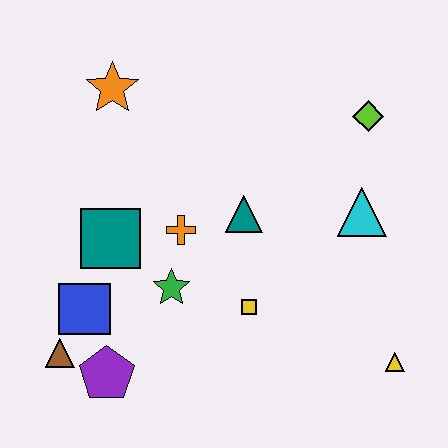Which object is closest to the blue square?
The brown triangle is closest to the blue square.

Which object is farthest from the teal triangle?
The brown triangle is farthest from the teal triangle.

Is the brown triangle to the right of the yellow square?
No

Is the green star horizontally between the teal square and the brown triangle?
No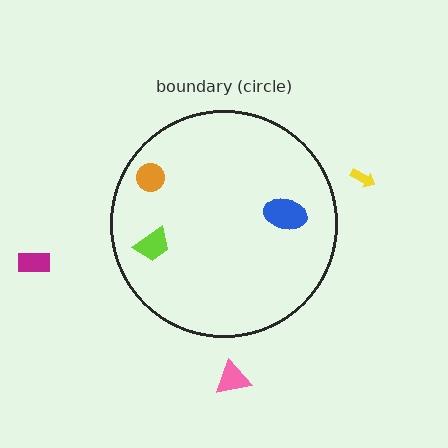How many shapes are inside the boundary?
3 inside, 3 outside.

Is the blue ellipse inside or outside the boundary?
Inside.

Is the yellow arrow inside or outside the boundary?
Outside.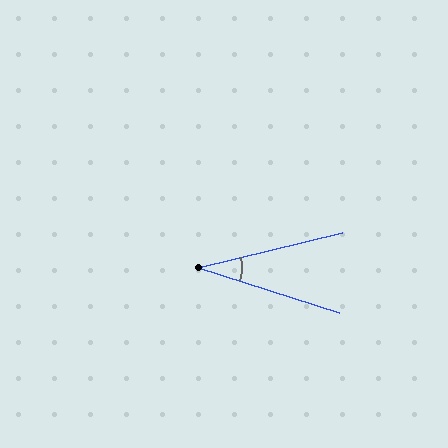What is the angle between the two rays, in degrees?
Approximately 31 degrees.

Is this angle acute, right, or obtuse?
It is acute.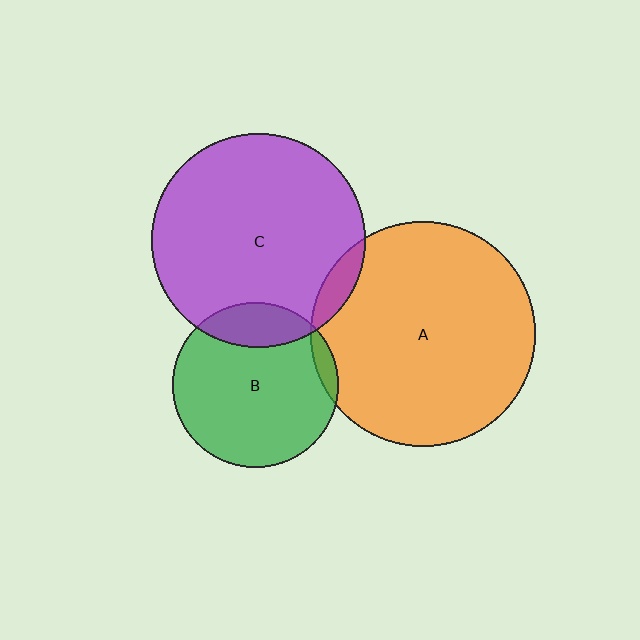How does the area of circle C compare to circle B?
Approximately 1.7 times.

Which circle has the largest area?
Circle A (orange).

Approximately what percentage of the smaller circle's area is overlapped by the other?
Approximately 5%.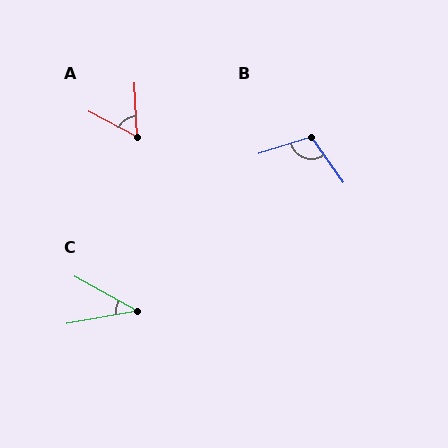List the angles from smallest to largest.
C (38°), A (60°), B (109°).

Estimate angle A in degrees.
Approximately 60 degrees.